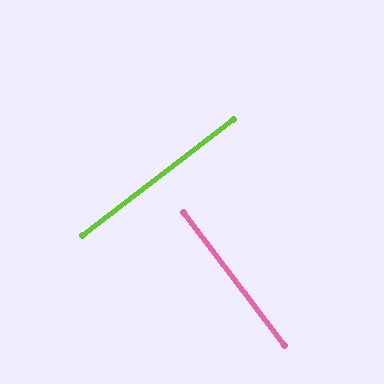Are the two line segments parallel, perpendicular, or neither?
Perpendicular — they meet at approximately 90°.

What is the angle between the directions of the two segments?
Approximately 90 degrees.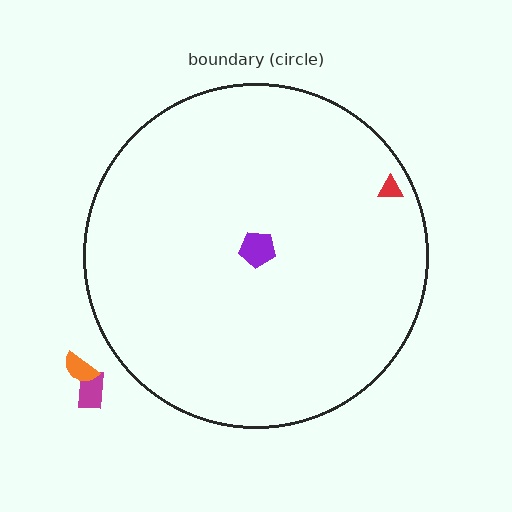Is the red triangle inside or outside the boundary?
Inside.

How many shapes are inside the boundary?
2 inside, 2 outside.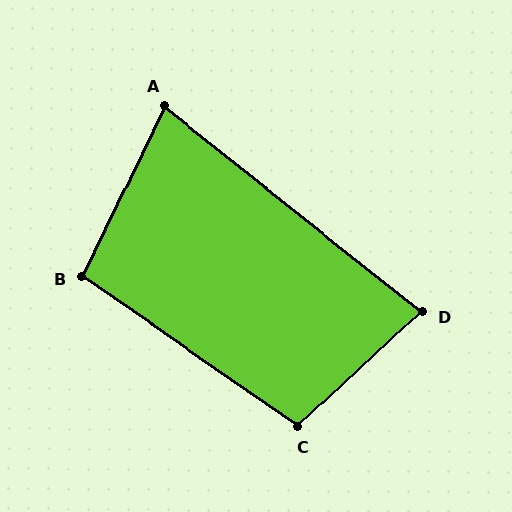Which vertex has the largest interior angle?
C, at approximately 103 degrees.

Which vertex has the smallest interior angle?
A, at approximately 77 degrees.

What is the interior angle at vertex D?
Approximately 81 degrees (acute).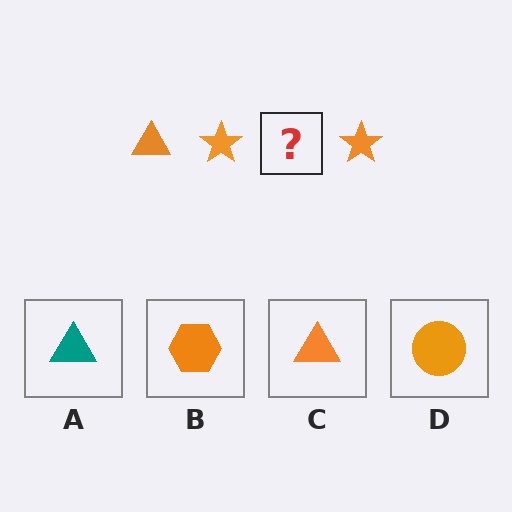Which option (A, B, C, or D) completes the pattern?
C.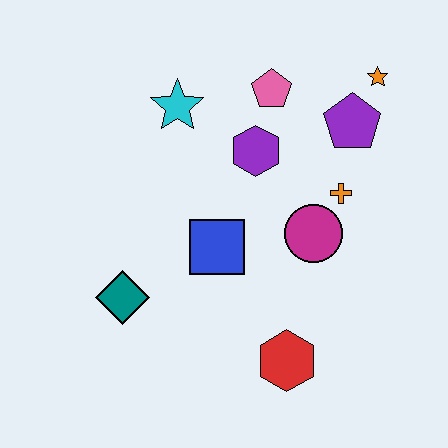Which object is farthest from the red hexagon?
The orange star is farthest from the red hexagon.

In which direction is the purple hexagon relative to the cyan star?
The purple hexagon is to the right of the cyan star.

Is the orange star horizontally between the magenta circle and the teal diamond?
No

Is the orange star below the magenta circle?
No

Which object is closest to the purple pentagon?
The orange star is closest to the purple pentagon.